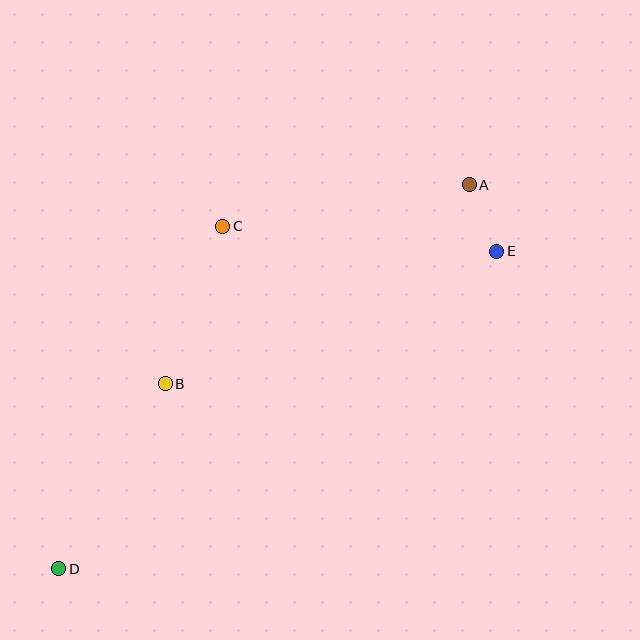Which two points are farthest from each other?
Points A and D are farthest from each other.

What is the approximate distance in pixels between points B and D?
The distance between B and D is approximately 214 pixels.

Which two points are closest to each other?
Points A and E are closest to each other.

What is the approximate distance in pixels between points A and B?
The distance between A and B is approximately 363 pixels.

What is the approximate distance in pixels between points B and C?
The distance between B and C is approximately 167 pixels.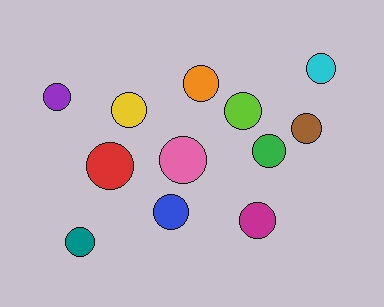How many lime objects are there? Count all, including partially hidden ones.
There is 1 lime object.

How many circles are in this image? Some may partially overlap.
There are 12 circles.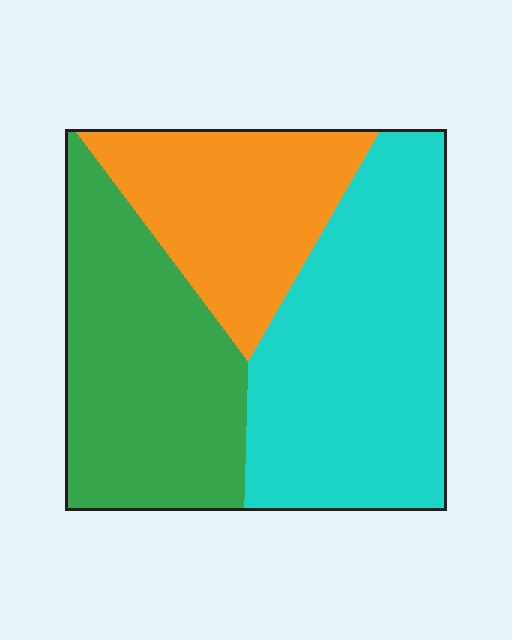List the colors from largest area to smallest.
From largest to smallest: cyan, green, orange.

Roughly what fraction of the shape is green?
Green takes up about one third (1/3) of the shape.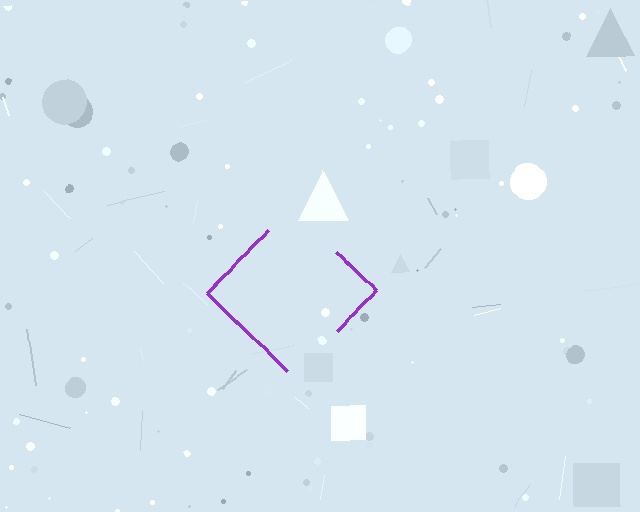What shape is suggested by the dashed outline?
The dashed outline suggests a diamond.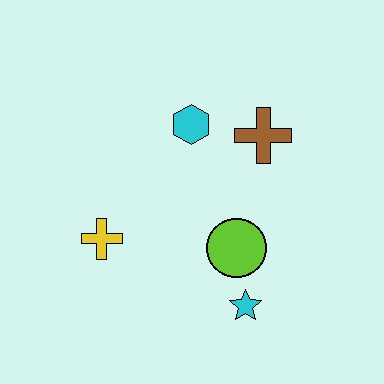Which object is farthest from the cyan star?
The cyan hexagon is farthest from the cyan star.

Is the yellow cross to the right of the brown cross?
No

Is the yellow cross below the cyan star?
No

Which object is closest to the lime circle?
The cyan star is closest to the lime circle.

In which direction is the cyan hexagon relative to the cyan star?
The cyan hexagon is above the cyan star.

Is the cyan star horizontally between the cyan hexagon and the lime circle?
No